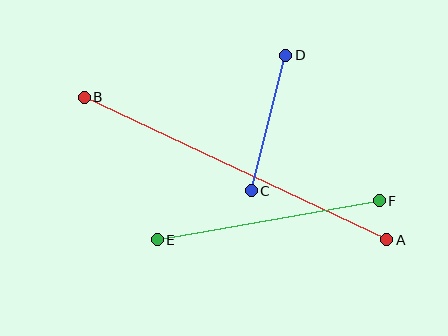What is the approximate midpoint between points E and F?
The midpoint is at approximately (268, 220) pixels.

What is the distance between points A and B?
The distance is approximately 335 pixels.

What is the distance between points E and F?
The distance is approximately 226 pixels.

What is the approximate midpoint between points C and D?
The midpoint is at approximately (268, 123) pixels.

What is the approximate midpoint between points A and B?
The midpoint is at approximately (235, 168) pixels.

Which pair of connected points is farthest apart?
Points A and B are farthest apart.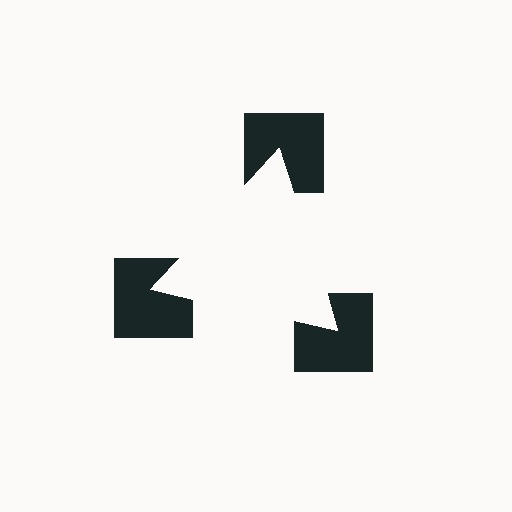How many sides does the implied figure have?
3 sides.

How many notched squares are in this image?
There are 3 — one at each vertex of the illusory triangle.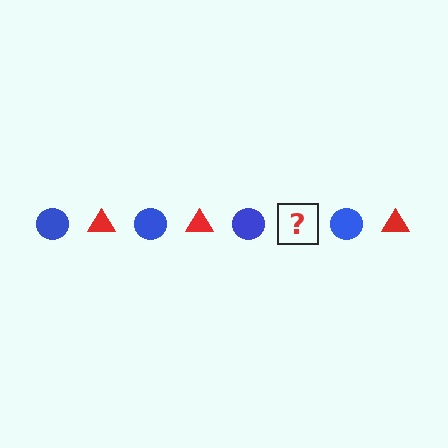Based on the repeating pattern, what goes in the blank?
The blank should be a red triangle.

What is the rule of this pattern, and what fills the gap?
The rule is that the pattern alternates between blue circle and red triangle. The gap should be filled with a red triangle.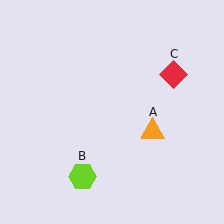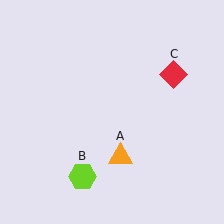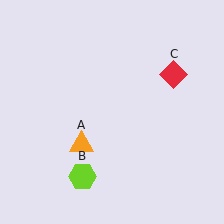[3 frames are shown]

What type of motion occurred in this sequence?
The orange triangle (object A) rotated clockwise around the center of the scene.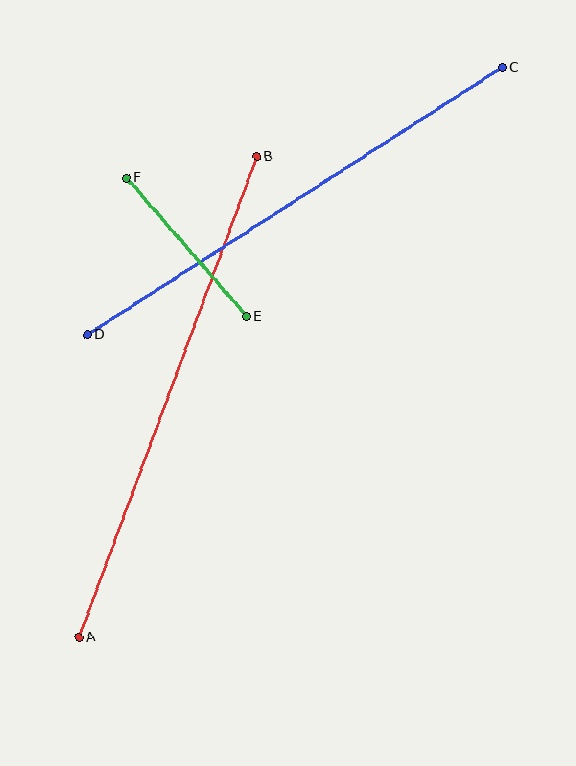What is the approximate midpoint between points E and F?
The midpoint is at approximately (186, 247) pixels.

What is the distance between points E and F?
The distance is approximately 183 pixels.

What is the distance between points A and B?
The distance is approximately 513 pixels.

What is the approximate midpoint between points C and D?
The midpoint is at approximately (295, 201) pixels.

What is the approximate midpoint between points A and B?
The midpoint is at approximately (168, 397) pixels.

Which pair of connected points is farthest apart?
Points A and B are farthest apart.